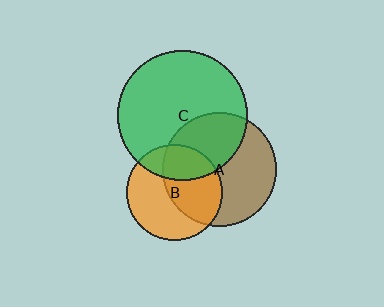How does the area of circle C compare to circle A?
Approximately 1.3 times.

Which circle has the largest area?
Circle C (green).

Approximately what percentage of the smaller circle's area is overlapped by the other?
Approximately 25%.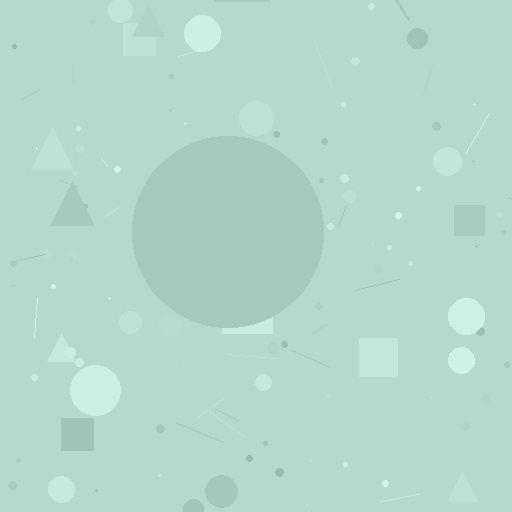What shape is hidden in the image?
A circle is hidden in the image.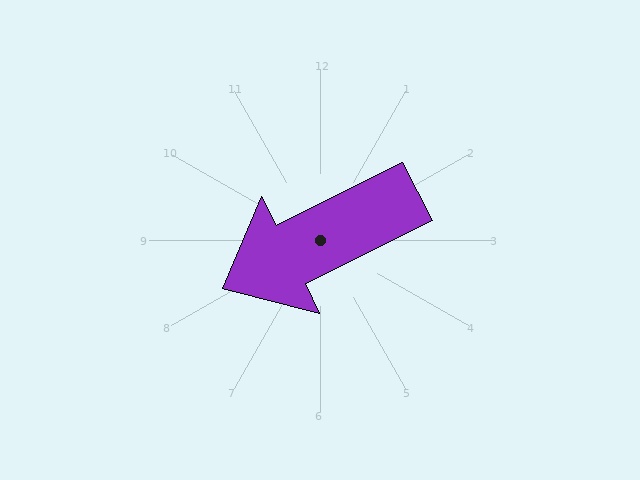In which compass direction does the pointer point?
Southwest.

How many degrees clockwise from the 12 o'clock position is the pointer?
Approximately 244 degrees.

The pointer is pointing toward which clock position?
Roughly 8 o'clock.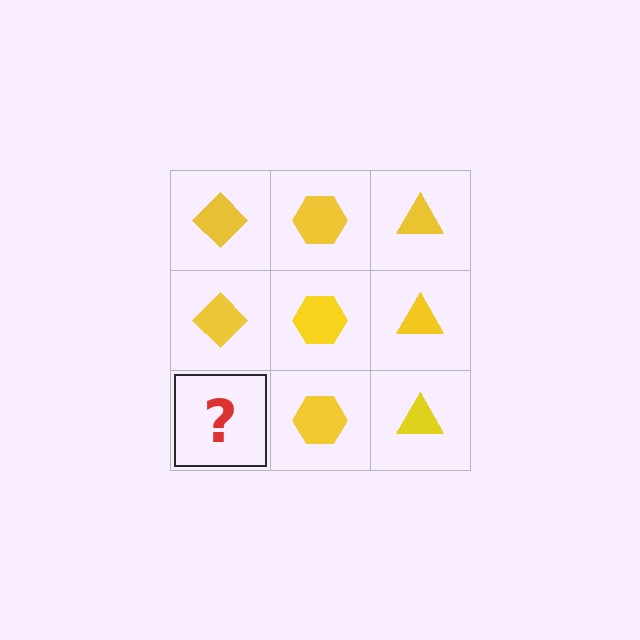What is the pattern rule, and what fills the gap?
The rule is that each column has a consistent shape. The gap should be filled with a yellow diamond.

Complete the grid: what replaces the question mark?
The question mark should be replaced with a yellow diamond.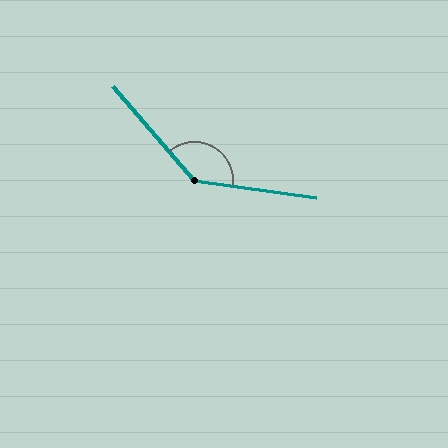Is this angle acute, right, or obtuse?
It is obtuse.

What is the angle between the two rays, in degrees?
Approximately 138 degrees.